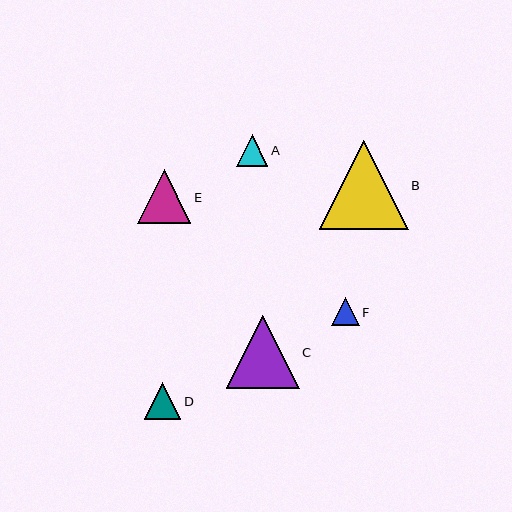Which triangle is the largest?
Triangle B is the largest with a size of approximately 89 pixels.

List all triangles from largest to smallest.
From largest to smallest: B, C, E, D, A, F.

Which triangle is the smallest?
Triangle F is the smallest with a size of approximately 28 pixels.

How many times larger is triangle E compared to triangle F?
Triangle E is approximately 1.9 times the size of triangle F.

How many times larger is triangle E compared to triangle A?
Triangle E is approximately 1.7 times the size of triangle A.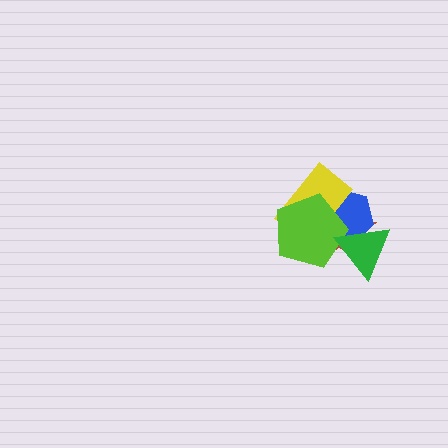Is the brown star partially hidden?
Yes, it is partially covered by another shape.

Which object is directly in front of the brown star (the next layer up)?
The blue hexagon is directly in front of the brown star.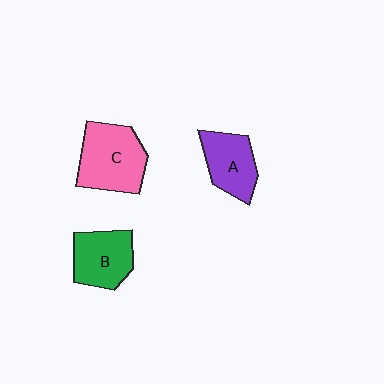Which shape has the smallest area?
Shape A (purple).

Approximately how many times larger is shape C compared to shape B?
Approximately 1.3 times.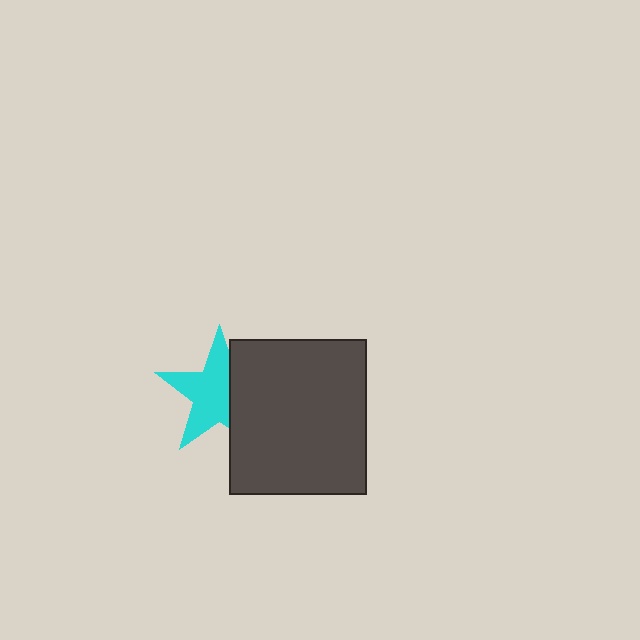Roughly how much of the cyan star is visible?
Most of it is visible (roughly 65%).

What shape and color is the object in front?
The object in front is a dark gray rectangle.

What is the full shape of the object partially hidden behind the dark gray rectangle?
The partially hidden object is a cyan star.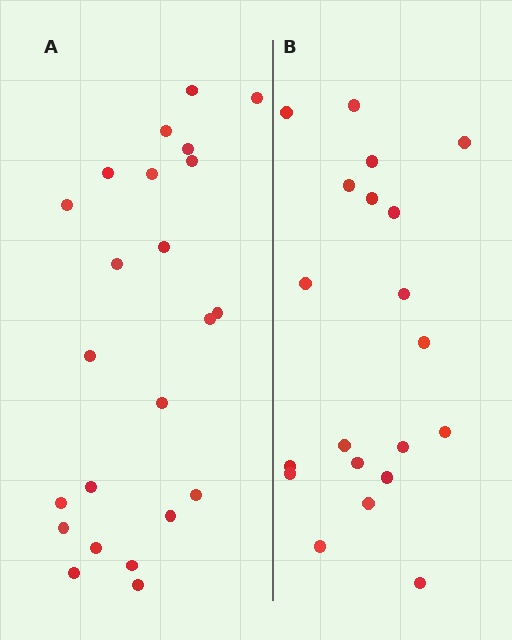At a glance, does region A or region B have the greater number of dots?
Region A (the left region) has more dots.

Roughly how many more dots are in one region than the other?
Region A has just a few more — roughly 2 or 3 more dots than region B.